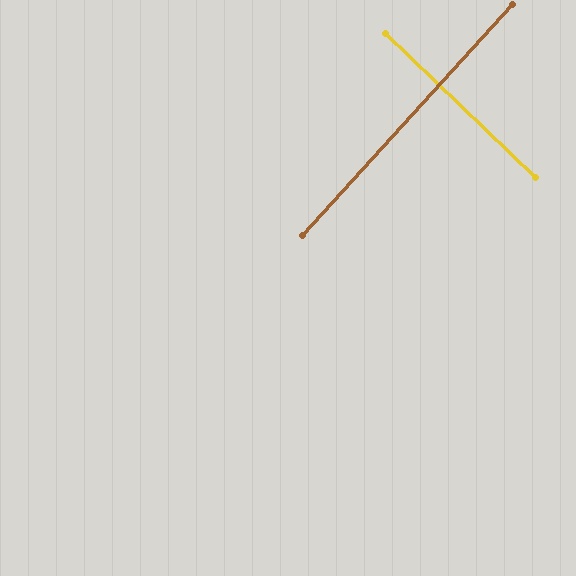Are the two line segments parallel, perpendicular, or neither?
Perpendicular — they meet at approximately 89°.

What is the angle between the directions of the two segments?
Approximately 89 degrees.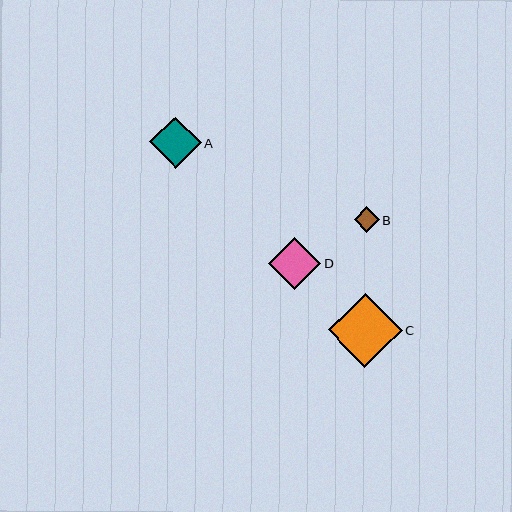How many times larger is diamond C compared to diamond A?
Diamond C is approximately 1.4 times the size of diamond A.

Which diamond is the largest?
Diamond C is the largest with a size of approximately 74 pixels.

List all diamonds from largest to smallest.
From largest to smallest: C, D, A, B.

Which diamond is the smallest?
Diamond B is the smallest with a size of approximately 25 pixels.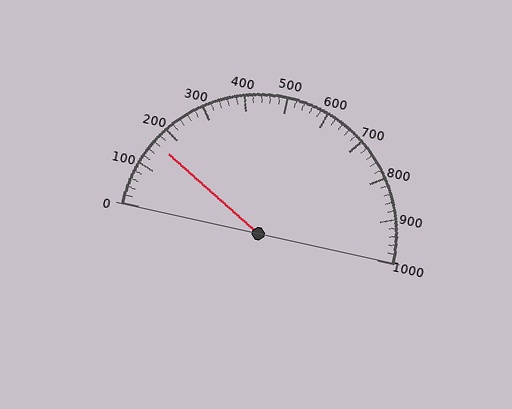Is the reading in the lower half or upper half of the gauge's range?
The reading is in the lower half of the range (0 to 1000).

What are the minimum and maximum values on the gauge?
The gauge ranges from 0 to 1000.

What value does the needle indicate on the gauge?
The needle indicates approximately 160.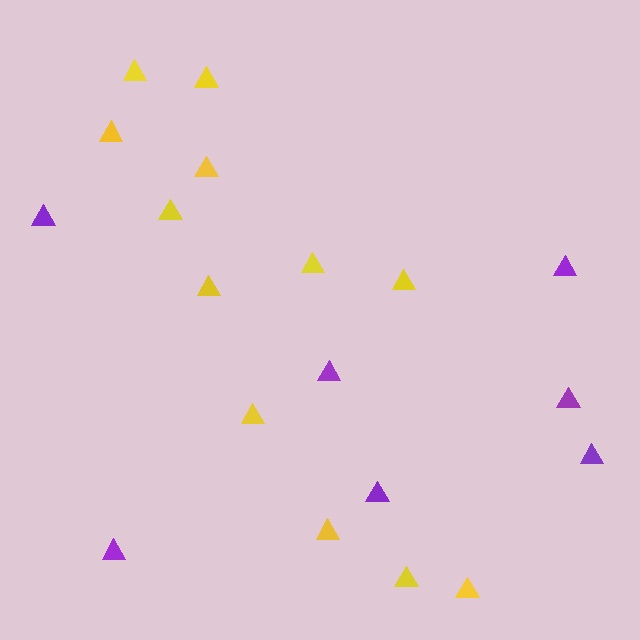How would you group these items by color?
There are 2 groups: one group of yellow triangles (12) and one group of purple triangles (7).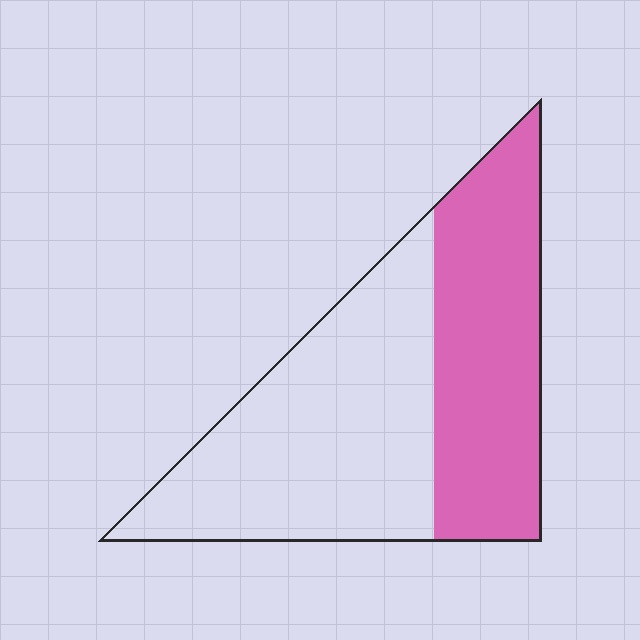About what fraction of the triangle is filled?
About two fifths (2/5).